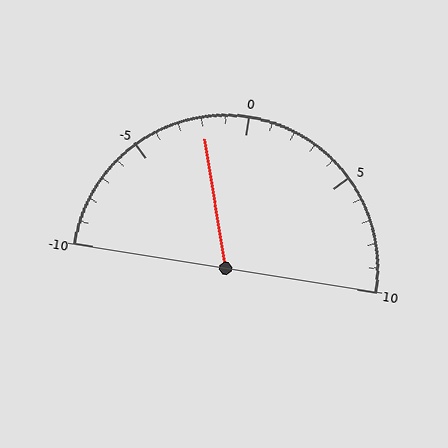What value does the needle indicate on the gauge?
The needle indicates approximately -2.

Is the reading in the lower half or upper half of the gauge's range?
The reading is in the lower half of the range (-10 to 10).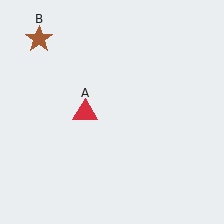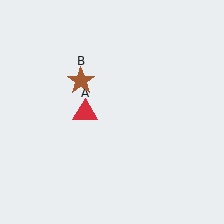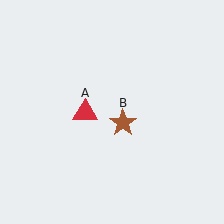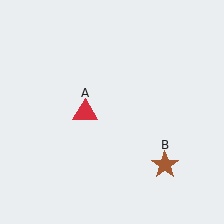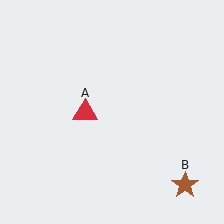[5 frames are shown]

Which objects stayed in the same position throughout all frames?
Red triangle (object A) remained stationary.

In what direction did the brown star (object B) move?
The brown star (object B) moved down and to the right.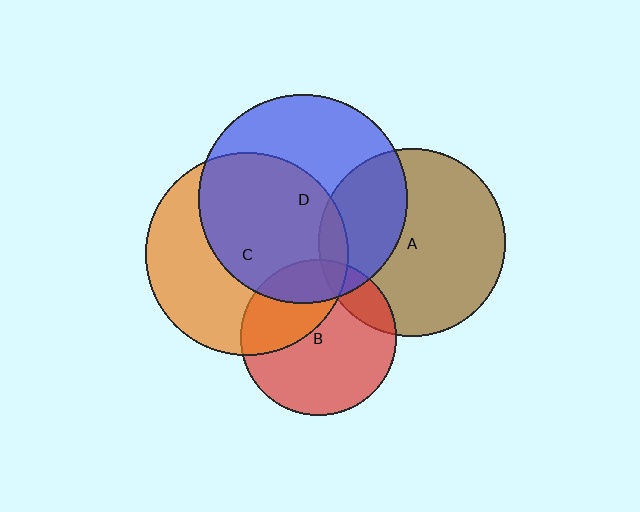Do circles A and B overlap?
Yes.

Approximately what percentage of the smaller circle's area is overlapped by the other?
Approximately 15%.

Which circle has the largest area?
Circle D (blue).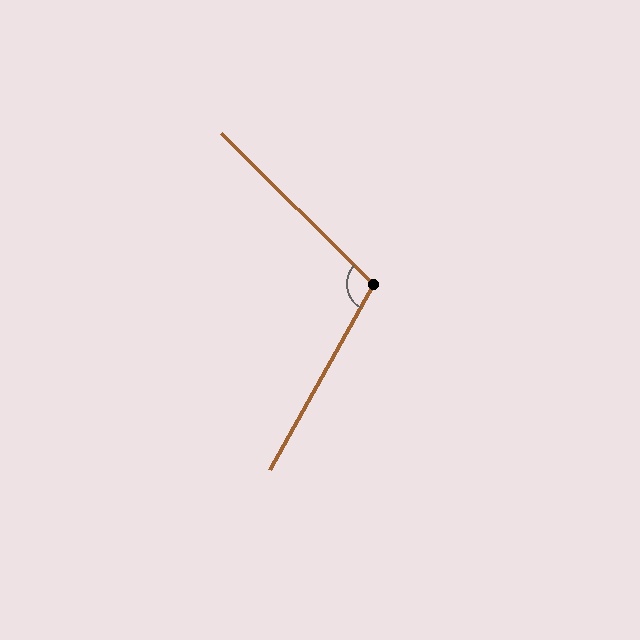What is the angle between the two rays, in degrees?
Approximately 106 degrees.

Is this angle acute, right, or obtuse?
It is obtuse.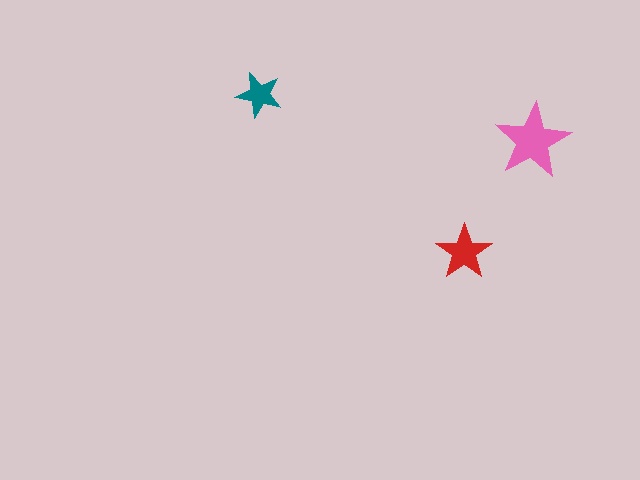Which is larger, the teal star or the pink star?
The pink one.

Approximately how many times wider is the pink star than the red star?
About 1.5 times wider.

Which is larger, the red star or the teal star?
The red one.